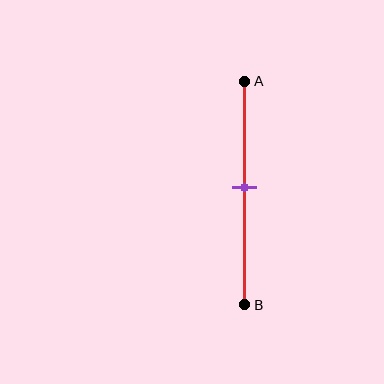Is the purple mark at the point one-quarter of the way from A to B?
No, the mark is at about 45% from A, not at the 25% one-quarter point.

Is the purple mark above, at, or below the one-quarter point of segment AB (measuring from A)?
The purple mark is below the one-quarter point of segment AB.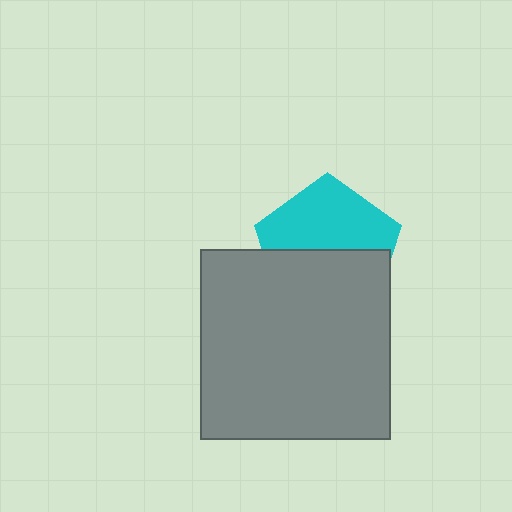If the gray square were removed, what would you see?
You would see the complete cyan pentagon.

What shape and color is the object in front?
The object in front is a gray square.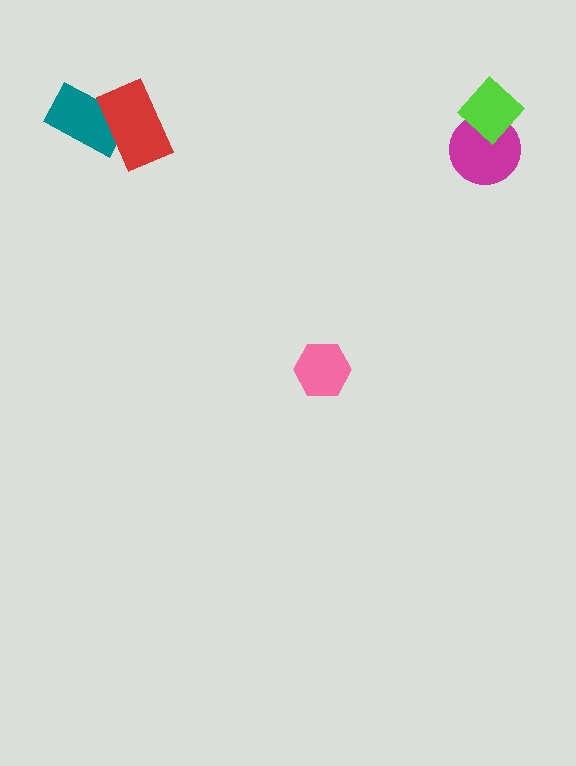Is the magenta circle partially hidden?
Yes, it is partially covered by another shape.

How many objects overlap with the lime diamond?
1 object overlaps with the lime diamond.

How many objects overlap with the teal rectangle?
1 object overlaps with the teal rectangle.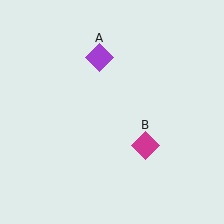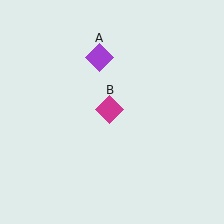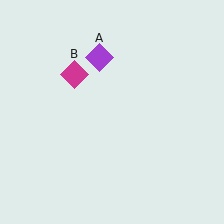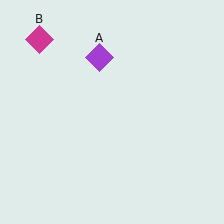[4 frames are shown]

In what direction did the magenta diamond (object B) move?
The magenta diamond (object B) moved up and to the left.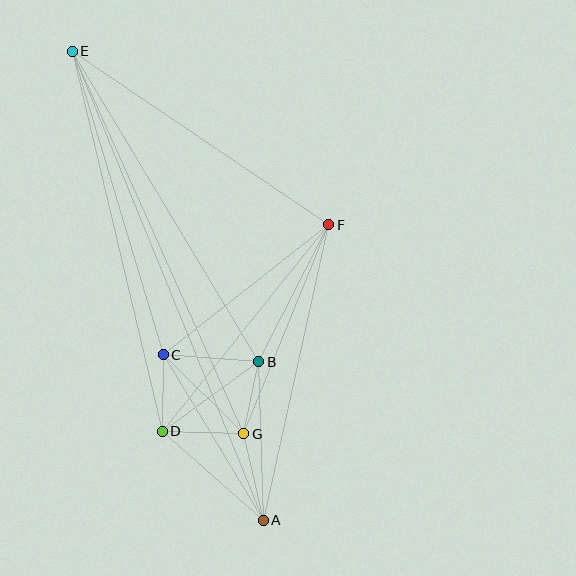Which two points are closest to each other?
Points B and G are closest to each other.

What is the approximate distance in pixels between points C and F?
The distance between C and F is approximately 210 pixels.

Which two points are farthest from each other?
Points A and E are farthest from each other.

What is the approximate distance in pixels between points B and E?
The distance between B and E is approximately 362 pixels.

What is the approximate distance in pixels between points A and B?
The distance between A and B is approximately 158 pixels.